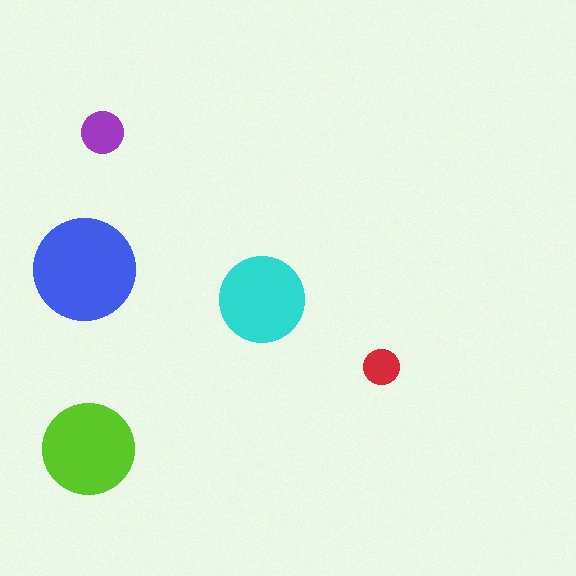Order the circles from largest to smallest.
the blue one, the lime one, the cyan one, the purple one, the red one.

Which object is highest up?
The purple circle is topmost.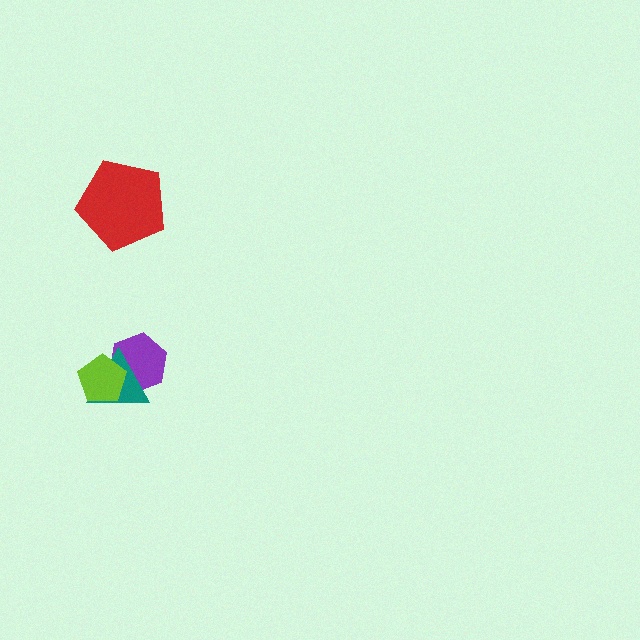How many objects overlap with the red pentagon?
0 objects overlap with the red pentagon.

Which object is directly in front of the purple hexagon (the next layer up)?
The teal triangle is directly in front of the purple hexagon.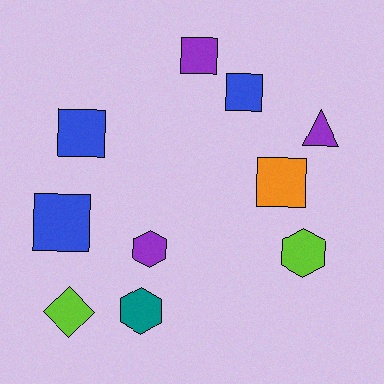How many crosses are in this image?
There are no crosses.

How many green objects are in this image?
There are no green objects.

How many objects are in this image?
There are 10 objects.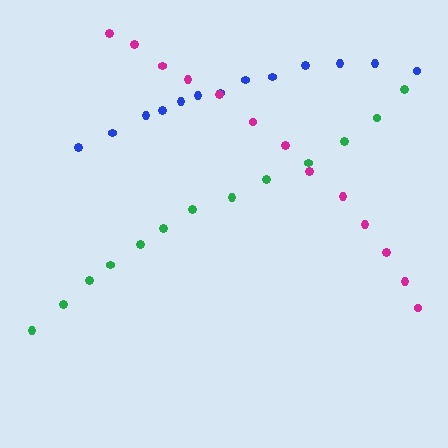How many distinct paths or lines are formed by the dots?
There are 3 distinct paths.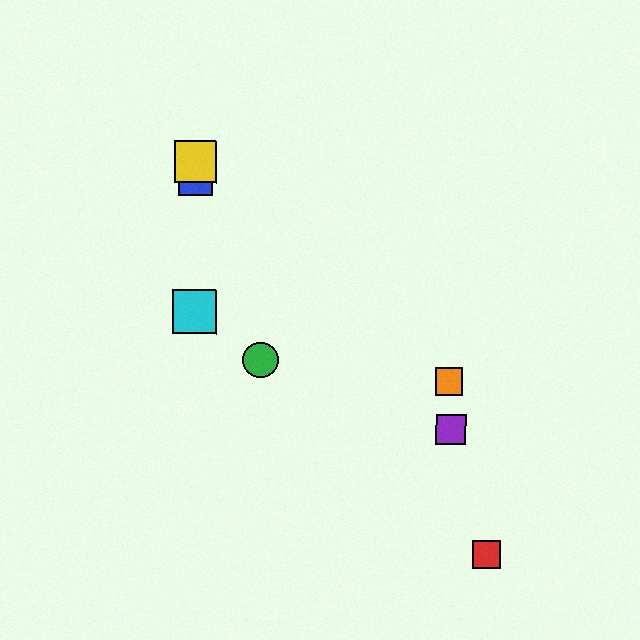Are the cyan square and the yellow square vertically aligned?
Yes, both are at x≈195.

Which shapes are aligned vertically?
The blue square, the yellow square, the cyan square are aligned vertically.